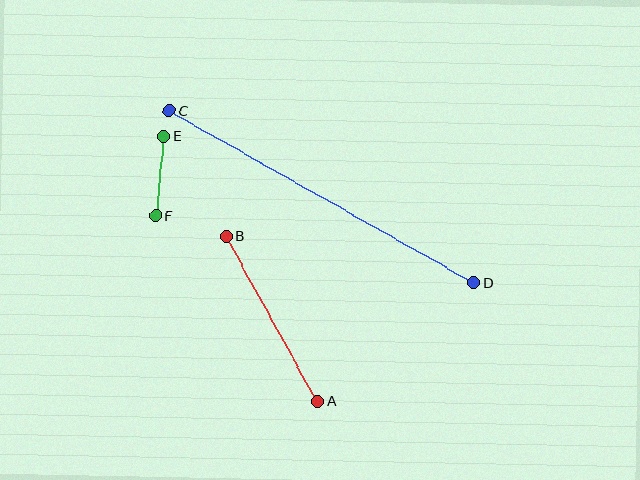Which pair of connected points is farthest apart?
Points C and D are farthest apart.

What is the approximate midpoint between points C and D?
The midpoint is at approximately (321, 197) pixels.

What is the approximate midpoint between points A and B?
The midpoint is at approximately (272, 319) pixels.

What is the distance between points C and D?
The distance is approximately 350 pixels.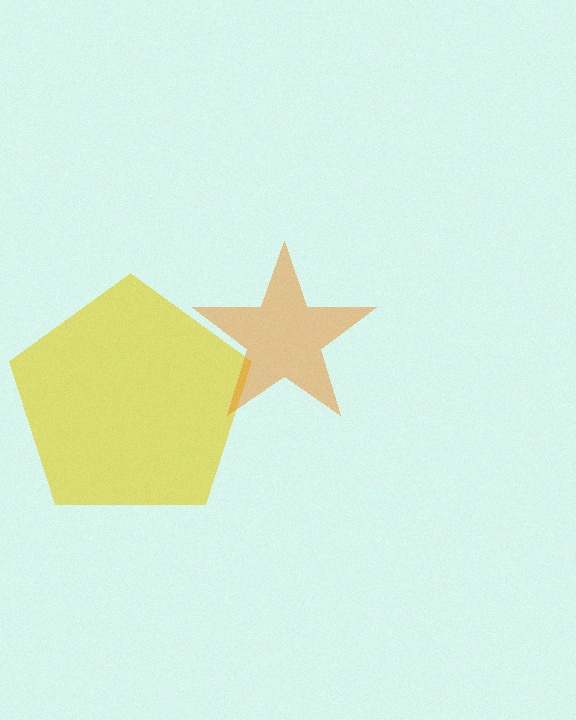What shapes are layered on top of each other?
The layered shapes are: a yellow pentagon, an orange star.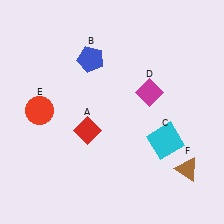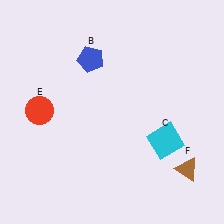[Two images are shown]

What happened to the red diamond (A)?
The red diamond (A) was removed in Image 2. It was in the bottom-left area of Image 1.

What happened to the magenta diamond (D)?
The magenta diamond (D) was removed in Image 2. It was in the top-right area of Image 1.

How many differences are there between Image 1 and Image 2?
There are 2 differences between the two images.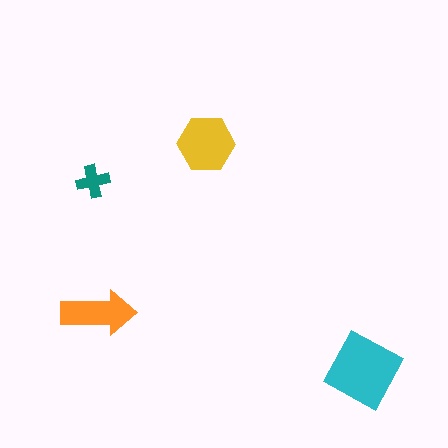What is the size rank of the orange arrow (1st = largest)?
3rd.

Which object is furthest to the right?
The cyan diamond is rightmost.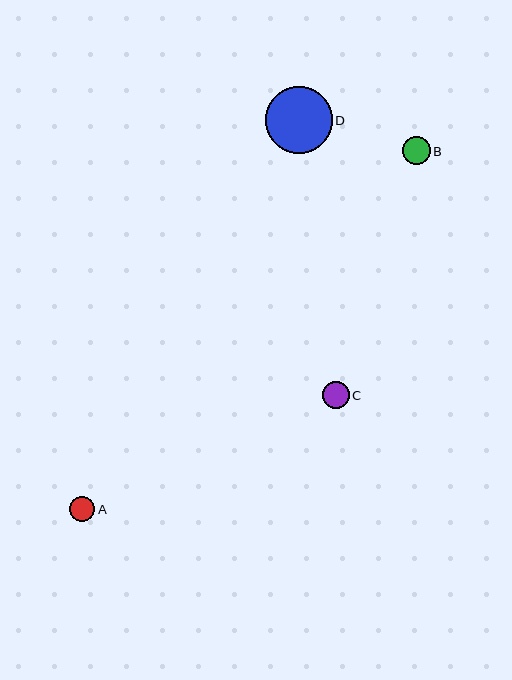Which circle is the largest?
Circle D is the largest with a size of approximately 67 pixels.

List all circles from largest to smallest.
From largest to smallest: D, B, C, A.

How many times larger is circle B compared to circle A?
Circle B is approximately 1.1 times the size of circle A.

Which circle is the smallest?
Circle A is the smallest with a size of approximately 25 pixels.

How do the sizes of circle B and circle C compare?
Circle B and circle C are approximately the same size.